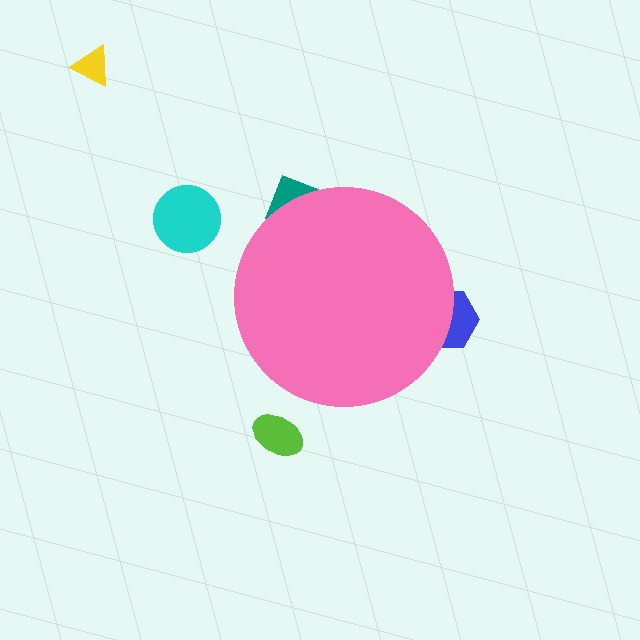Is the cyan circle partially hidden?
No, the cyan circle is fully visible.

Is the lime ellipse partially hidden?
No, the lime ellipse is fully visible.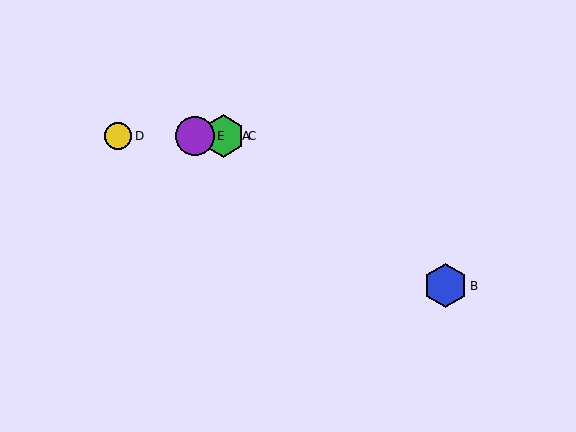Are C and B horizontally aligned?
No, C is at y≈136 and B is at y≈286.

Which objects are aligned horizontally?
Objects A, C, D, E are aligned horizontally.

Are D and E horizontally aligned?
Yes, both are at y≈136.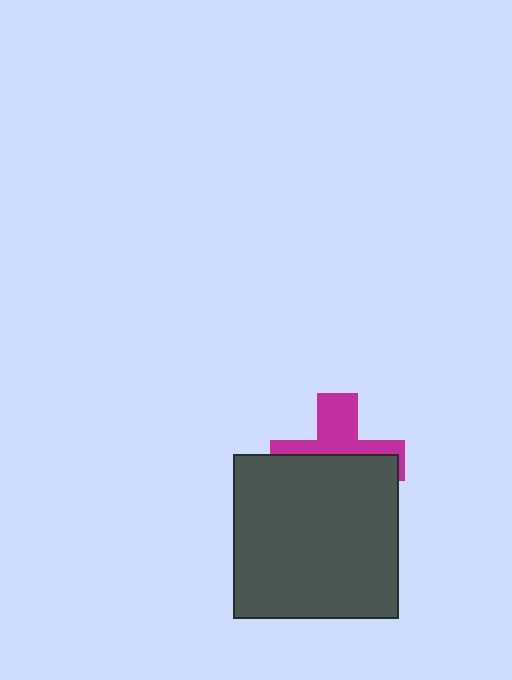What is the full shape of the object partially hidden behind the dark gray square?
The partially hidden object is a magenta cross.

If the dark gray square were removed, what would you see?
You would see the complete magenta cross.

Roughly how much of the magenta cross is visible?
A small part of it is visible (roughly 42%).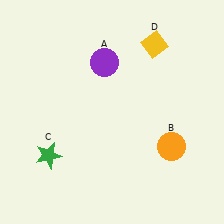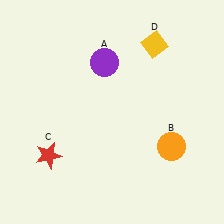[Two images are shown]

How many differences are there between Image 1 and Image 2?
There is 1 difference between the two images.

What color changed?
The star (C) changed from green in Image 1 to red in Image 2.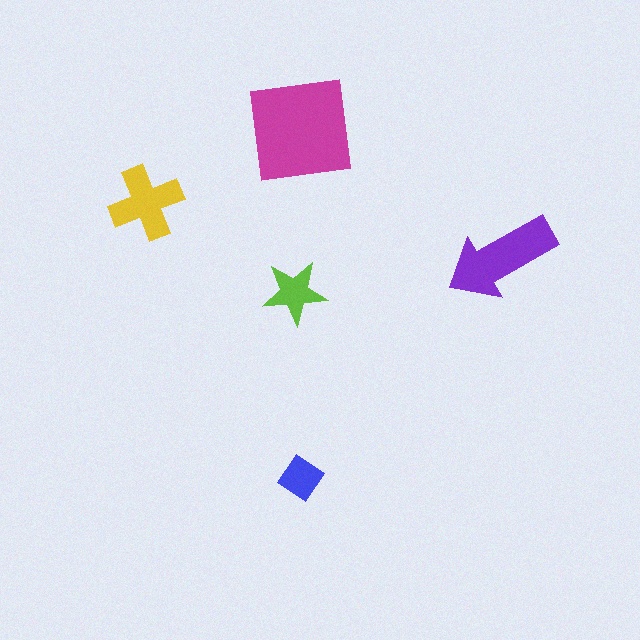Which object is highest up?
The magenta square is topmost.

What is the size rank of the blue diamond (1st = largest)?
5th.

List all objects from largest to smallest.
The magenta square, the purple arrow, the yellow cross, the lime star, the blue diamond.